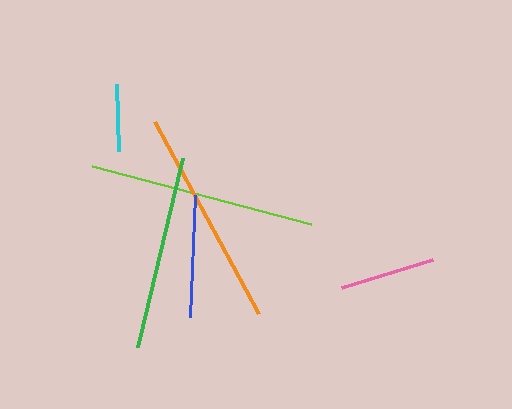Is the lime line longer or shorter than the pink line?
The lime line is longer than the pink line.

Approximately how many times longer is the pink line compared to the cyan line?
The pink line is approximately 1.4 times the length of the cyan line.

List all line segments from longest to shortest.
From longest to shortest: lime, orange, green, blue, pink, cyan.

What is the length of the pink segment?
The pink segment is approximately 95 pixels long.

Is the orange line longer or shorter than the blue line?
The orange line is longer than the blue line.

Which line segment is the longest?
The lime line is the longest at approximately 226 pixels.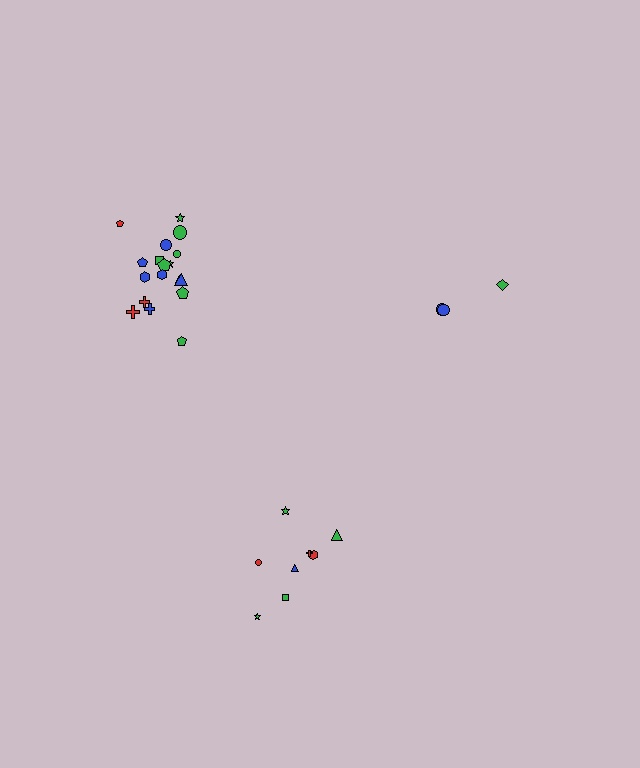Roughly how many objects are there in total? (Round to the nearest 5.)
Roughly 30 objects in total.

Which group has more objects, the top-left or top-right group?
The top-left group.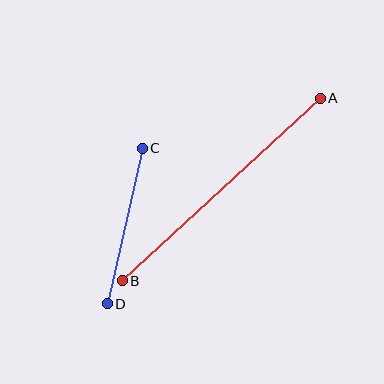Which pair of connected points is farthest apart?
Points A and B are farthest apart.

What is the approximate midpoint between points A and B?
The midpoint is at approximately (221, 189) pixels.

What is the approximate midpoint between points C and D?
The midpoint is at approximately (125, 226) pixels.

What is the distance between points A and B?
The distance is approximately 270 pixels.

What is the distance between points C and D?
The distance is approximately 159 pixels.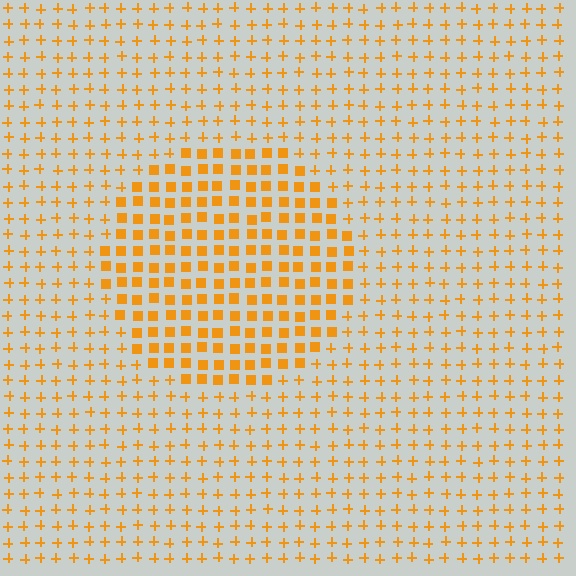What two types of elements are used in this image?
The image uses squares inside the circle region and plus signs outside it.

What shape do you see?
I see a circle.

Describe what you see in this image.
The image is filled with small orange elements arranged in a uniform grid. A circle-shaped region contains squares, while the surrounding area contains plus signs. The boundary is defined purely by the change in element shape.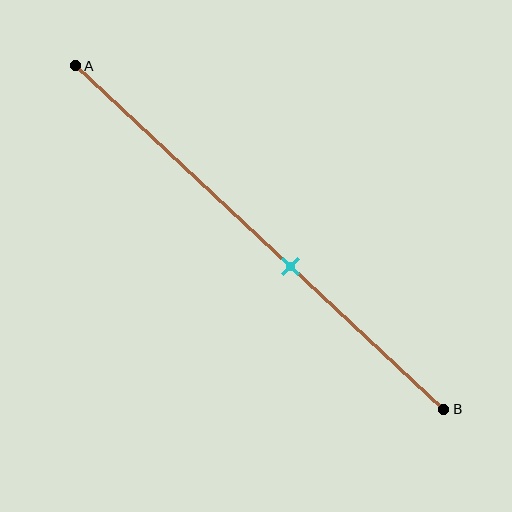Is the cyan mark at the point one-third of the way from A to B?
No, the mark is at about 60% from A, not at the 33% one-third point.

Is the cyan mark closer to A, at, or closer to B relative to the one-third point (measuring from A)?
The cyan mark is closer to point B than the one-third point of segment AB.